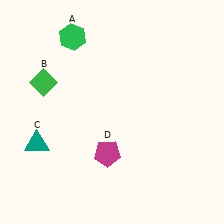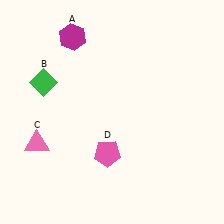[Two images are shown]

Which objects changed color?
A changed from green to magenta. C changed from teal to pink. D changed from magenta to pink.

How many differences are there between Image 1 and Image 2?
There are 3 differences between the two images.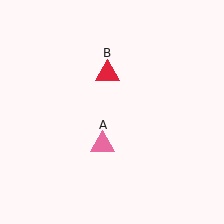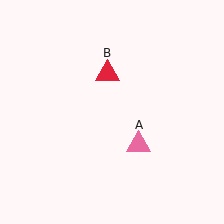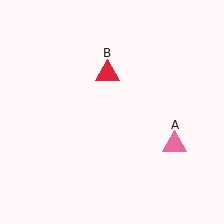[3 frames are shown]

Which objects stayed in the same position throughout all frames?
Red triangle (object B) remained stationary.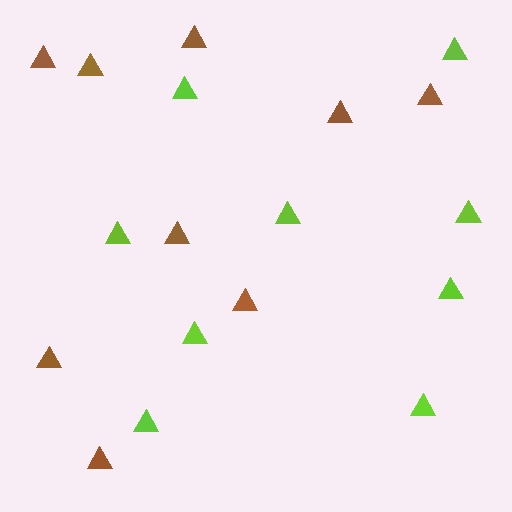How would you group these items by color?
There are 2 groups: one group of brown triangles (9) and one group of lime triangles (9).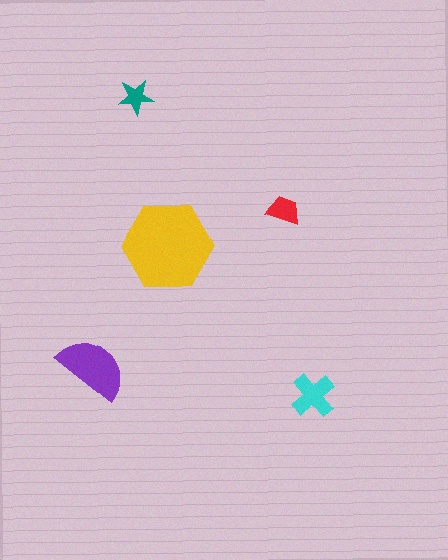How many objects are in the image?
There are 5 objects in the image.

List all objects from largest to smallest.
The yellow hexagon, the purple semicircle, the cyan cross, the red trapezoid, the teal star.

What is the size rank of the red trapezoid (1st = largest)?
4th.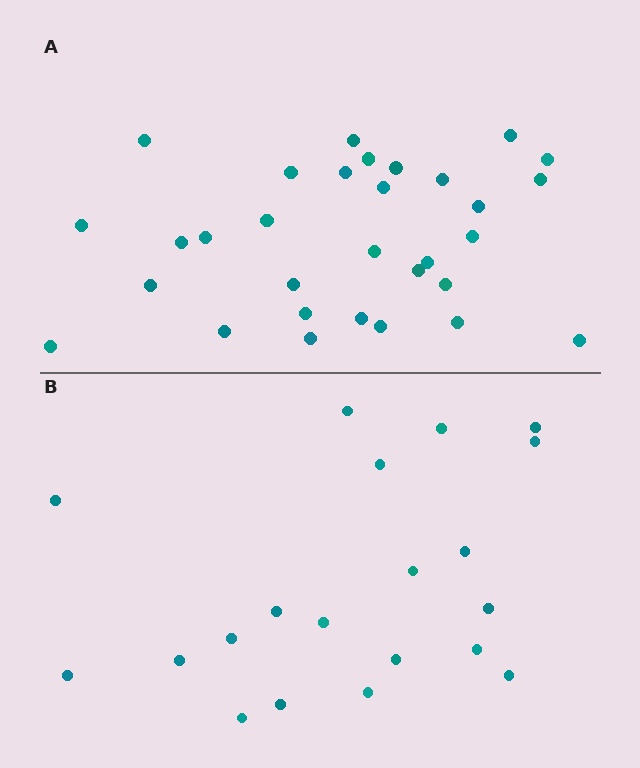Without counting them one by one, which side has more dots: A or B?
Region A (the top region) has more dots.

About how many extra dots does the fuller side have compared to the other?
Region A has roughly 12 or so more dots than region B.